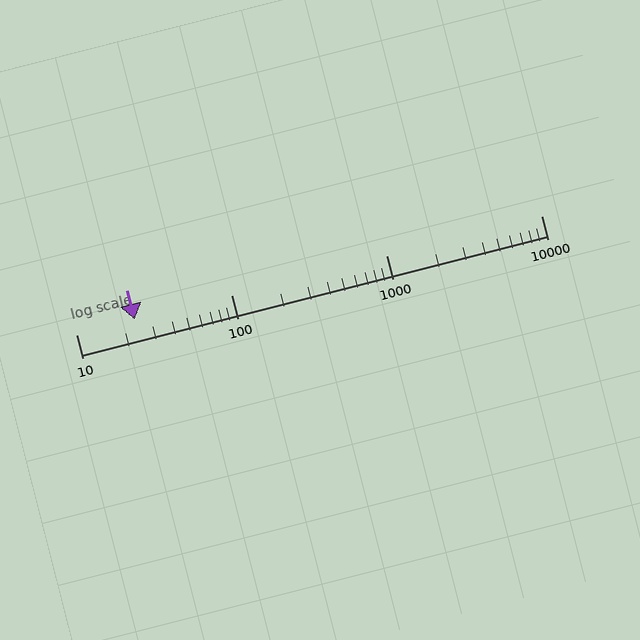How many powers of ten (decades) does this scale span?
The scale spans 3 decades, from 10 to 10000.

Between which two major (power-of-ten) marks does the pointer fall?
The pointer is between 10 and 100.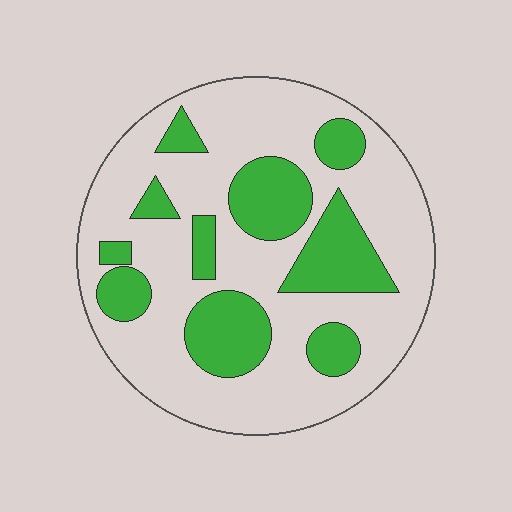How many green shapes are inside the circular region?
10.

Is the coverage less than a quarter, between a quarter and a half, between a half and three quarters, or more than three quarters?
Between a quarter and a half.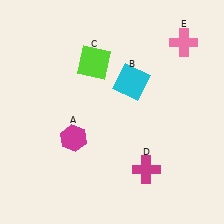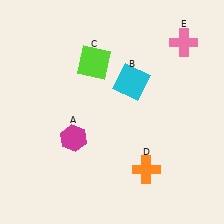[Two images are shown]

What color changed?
The cross (D) changed from magenta in Image 1 to orange in Image 2.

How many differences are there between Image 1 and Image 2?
There is 1 difference between the two images.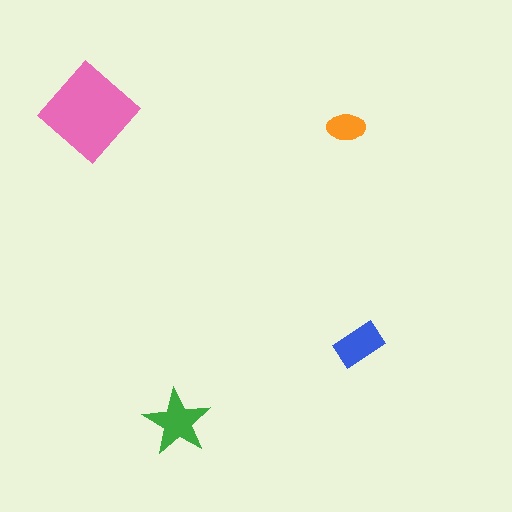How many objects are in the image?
There are 4 objects in the image.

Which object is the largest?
The pink diamond.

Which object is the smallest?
The orange ellipse.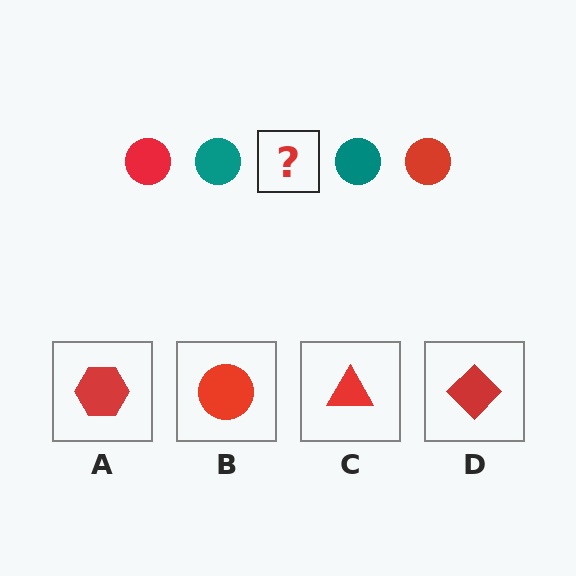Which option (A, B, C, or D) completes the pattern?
B.